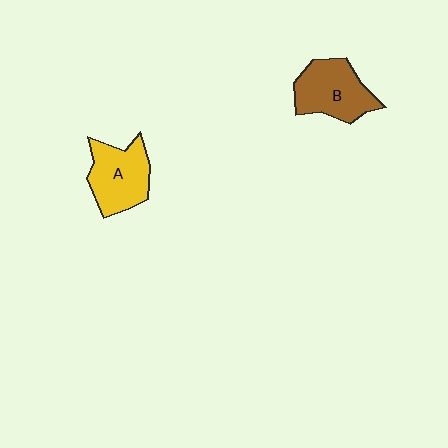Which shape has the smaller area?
Shape A (yellow).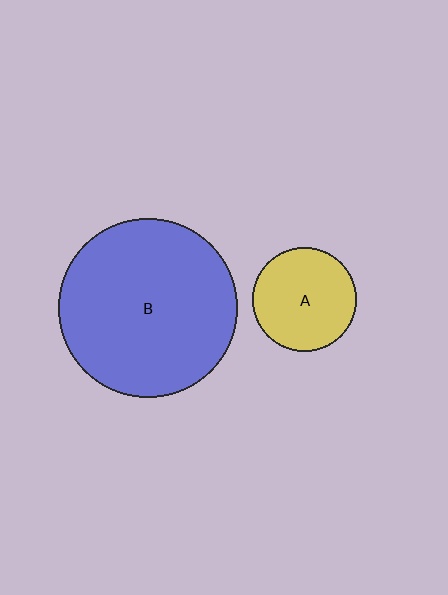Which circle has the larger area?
Circle B (blue).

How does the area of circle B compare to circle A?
Approximately 3.0 times.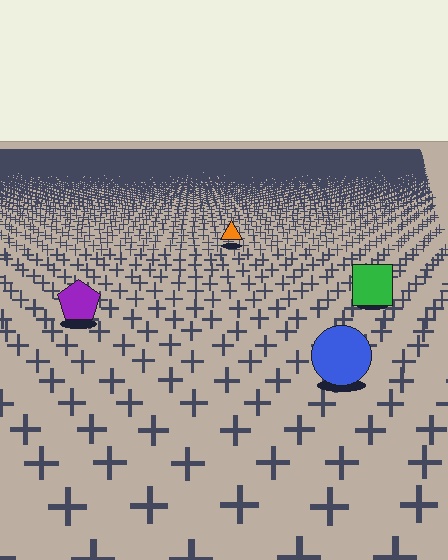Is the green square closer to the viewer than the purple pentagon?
No. The purple pentagon is closer — you can tell from the texture gradient: the ground texture is coarser near it.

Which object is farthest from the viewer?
The orange triangle is farthest from the viewer. It appears smaller and the ground texture around it is denser.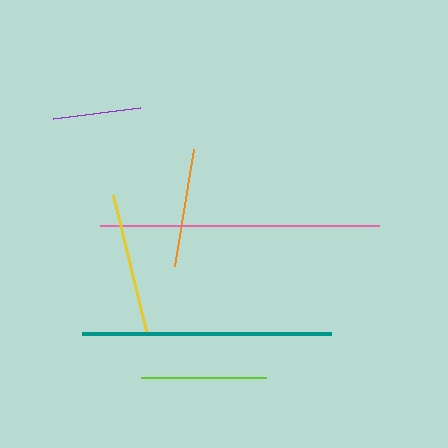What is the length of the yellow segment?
The yellow segment is approximately 144 pixels long.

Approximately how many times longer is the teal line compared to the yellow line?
The teal line is approximately 1.7 times the length of the yellow line.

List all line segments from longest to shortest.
From longest to shortest: pink, teal, yellow, lime, orange, purple.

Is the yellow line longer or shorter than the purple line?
The yellow line is longer than the purple line.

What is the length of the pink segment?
The pink segment is approximately 279 pixels long.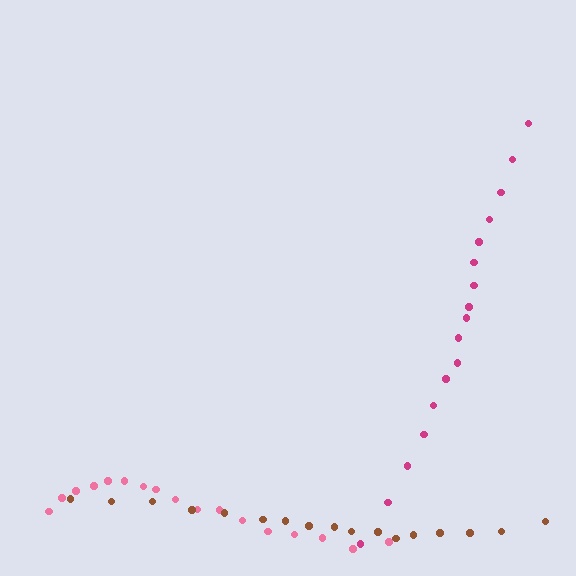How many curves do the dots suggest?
There are 3 distinct paths.